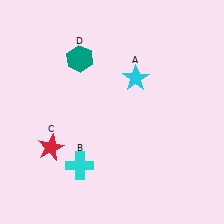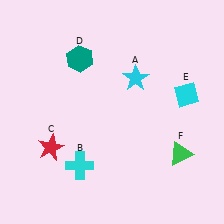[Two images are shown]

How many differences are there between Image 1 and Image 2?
There are 2 differences between the two images.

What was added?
A cyan diamond (E), a green triangle (F) were added in Image 2.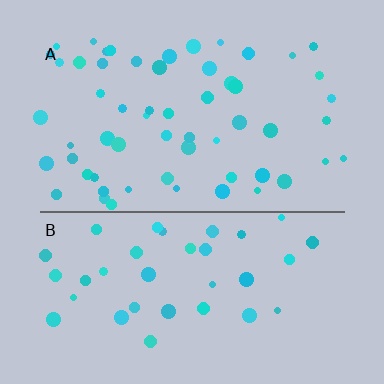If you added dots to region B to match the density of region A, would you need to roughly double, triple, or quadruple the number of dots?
Approximately double.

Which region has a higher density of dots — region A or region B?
A (the top).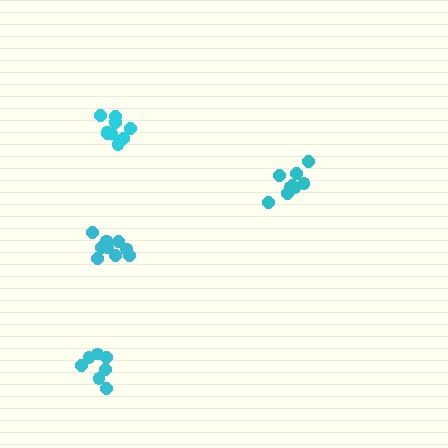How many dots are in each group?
Group 1: 10 dots, Group 2: 9 dots, Group 3: 9 dots, Group 4: 7 dots (35 total).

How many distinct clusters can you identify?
There are 4 distinct clusters.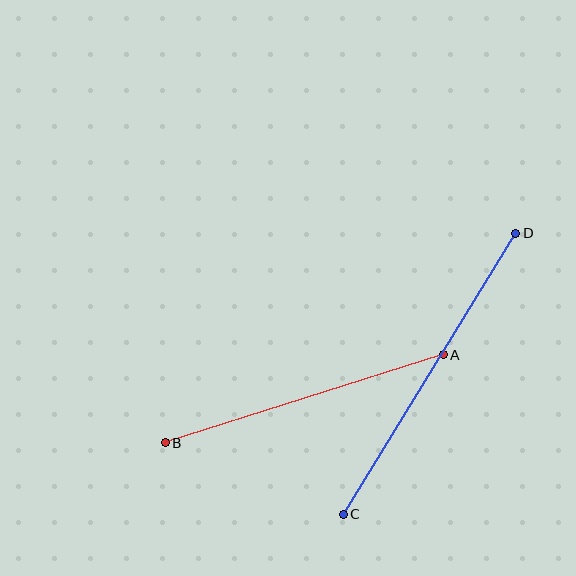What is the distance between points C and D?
The distance is approximately 330 pixels.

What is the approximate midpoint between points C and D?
The midpoint is at approximately (429, 374) pixels.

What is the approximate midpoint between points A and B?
The midpoint is at approximately (304, 399) pixels.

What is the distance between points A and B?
The distance is approximately 292 pixels.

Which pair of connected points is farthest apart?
Points C and D are farthest apart.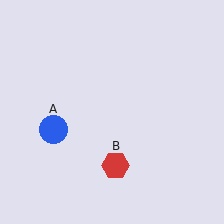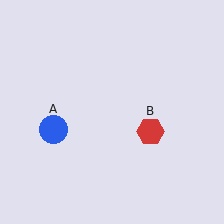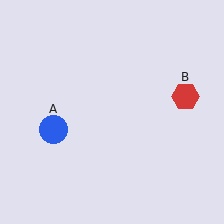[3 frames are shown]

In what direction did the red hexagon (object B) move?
The red hexagon (object B) moved up and to the right.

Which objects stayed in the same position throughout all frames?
Blue circle (object A) remained stationary.